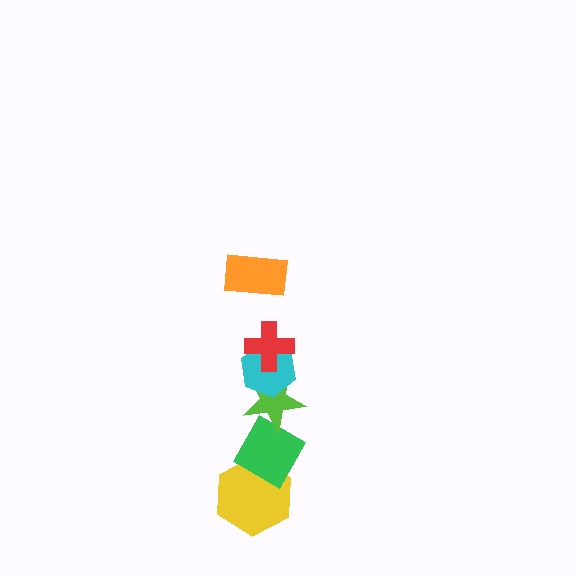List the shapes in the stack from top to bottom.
From top to bottom: the orange rectangle, the red cross, the cyan hexagon, the lime star, the green diamond, the yellow hexagon.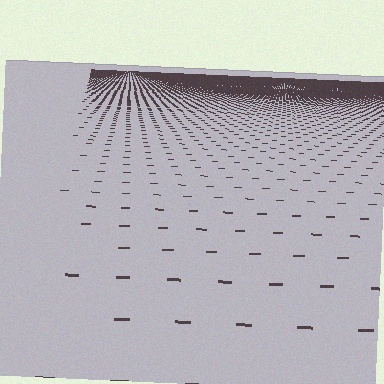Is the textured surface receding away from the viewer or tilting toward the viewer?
The surface is receding away from the viewer. Texture elements get smaller and denser toward the top.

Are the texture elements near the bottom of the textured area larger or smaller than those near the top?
Larger. Near the bottom, elements are closer to the viewer and appear at a bigger on-screen size.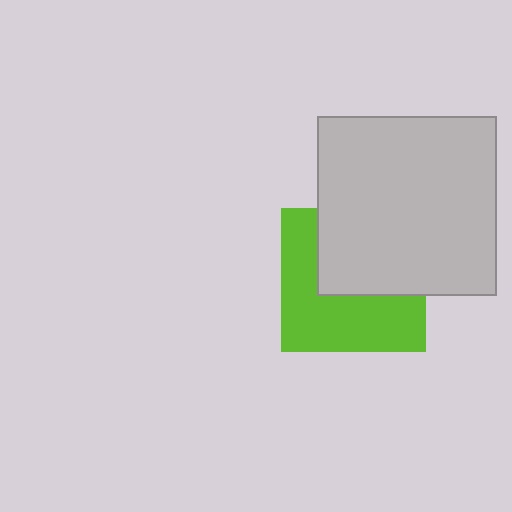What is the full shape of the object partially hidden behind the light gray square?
The partially hidden object is a lime square.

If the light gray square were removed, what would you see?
You would see the complete lime square.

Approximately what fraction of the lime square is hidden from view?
Roughly 46% of the lime square is hidden behind the light gray square.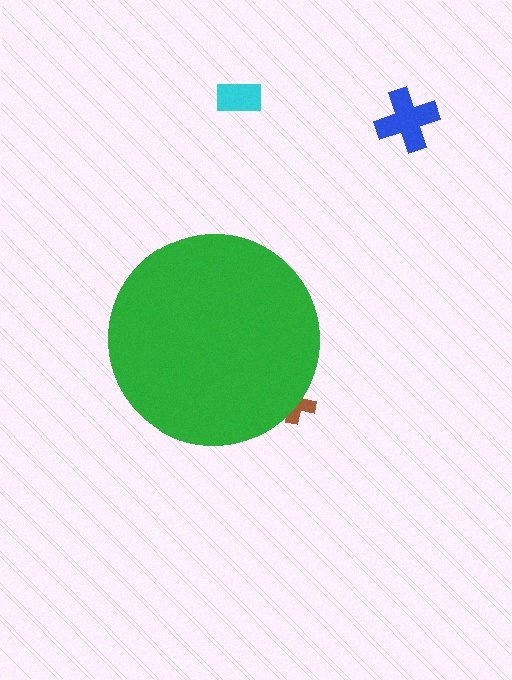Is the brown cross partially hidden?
Yes, the brown cross is partially hidden behind the green circle.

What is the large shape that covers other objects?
A green circle.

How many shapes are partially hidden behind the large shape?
1 shape is partially hidden.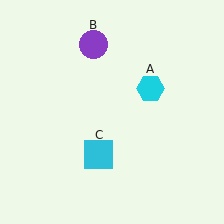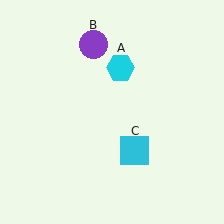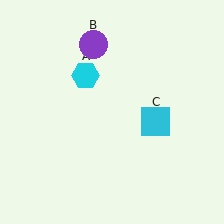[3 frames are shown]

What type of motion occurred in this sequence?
The cyan hexagon (object A), cyan square (object C) rotated counterclockwise around the center of the scene.